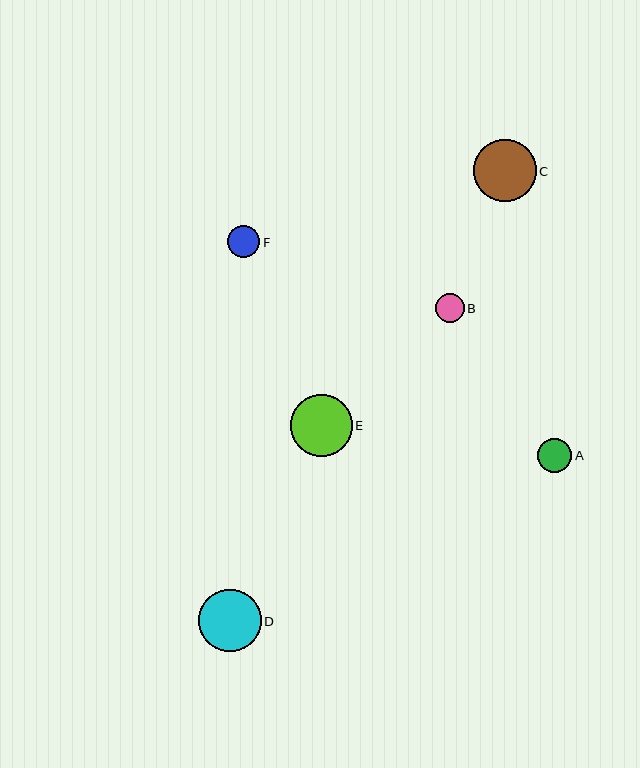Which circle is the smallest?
Circle B is the smallest with a size of approximately 29 pixels.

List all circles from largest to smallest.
From largest to smallest: D, C, E, A, F, B.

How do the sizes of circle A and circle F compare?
Circle A and circle F are approximately the same size.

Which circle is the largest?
Circle D is the largest with a size of approximately 62 pixels.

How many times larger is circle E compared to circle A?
Circle E is approximately 1.8 times the size of circle A.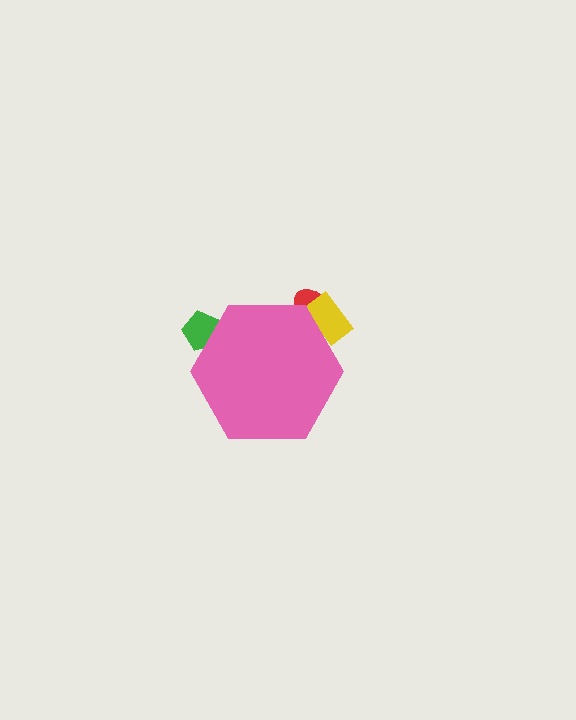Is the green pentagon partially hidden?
Yes, the green pentagon is partially hidden behind the pink hexagon.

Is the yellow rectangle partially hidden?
Yes, the yellow rectangle is partially hidden behind the pink hexagon.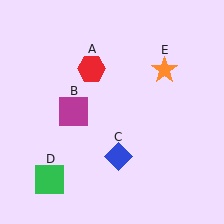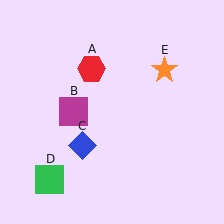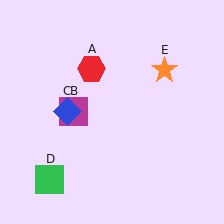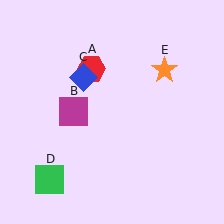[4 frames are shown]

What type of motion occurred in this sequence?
The blue diamond (object C) rotated clockwise around the center of the scene.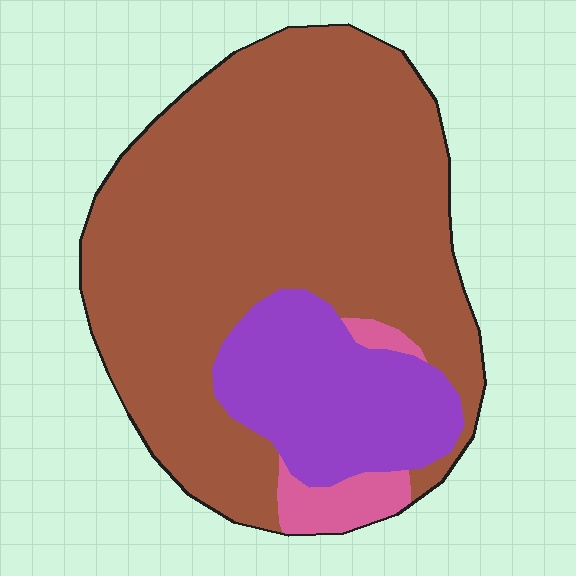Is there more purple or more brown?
Brown.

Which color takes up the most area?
Brown, at roughly 75%.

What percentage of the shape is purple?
Purple covers around 20% of the shape.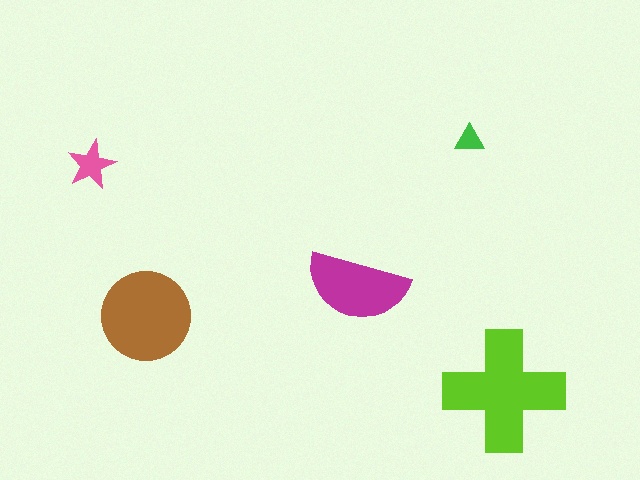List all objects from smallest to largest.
The green triangle, the pink star, the magenta semicircle, the brown circle, the lime cross.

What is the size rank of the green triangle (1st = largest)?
5th.